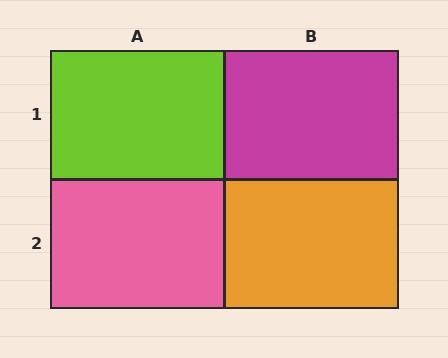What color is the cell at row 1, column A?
Lime.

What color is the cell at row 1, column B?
Magenta.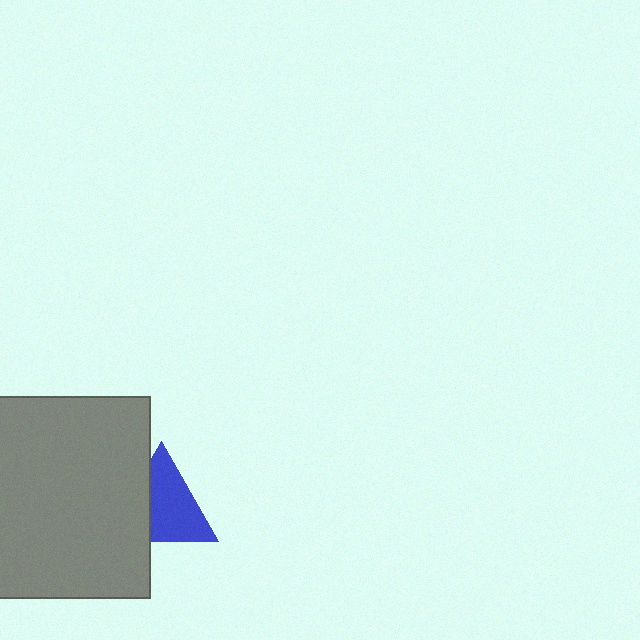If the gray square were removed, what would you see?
You would see the complete blue triangle.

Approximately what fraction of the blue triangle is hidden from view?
Roughly 35% of the blue triangle is hidden behind the gray square.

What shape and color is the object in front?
The object in front is a gray square.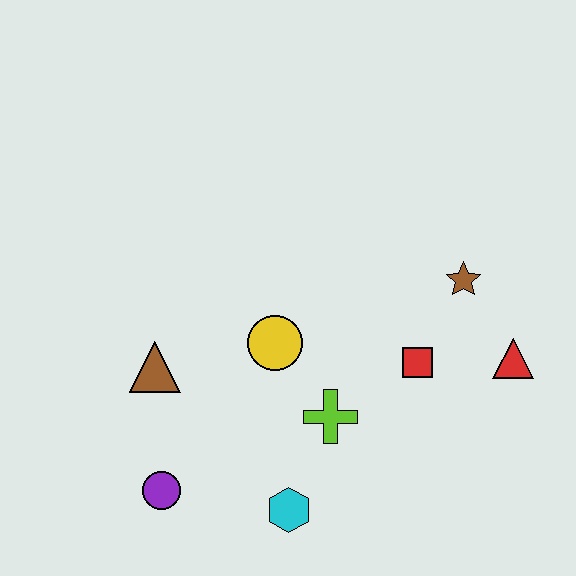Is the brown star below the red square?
No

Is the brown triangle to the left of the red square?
Yes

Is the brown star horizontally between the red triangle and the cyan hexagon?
Yes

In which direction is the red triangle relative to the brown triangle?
The red triangle is to the right of the brown triangle.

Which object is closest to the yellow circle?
The lime cross is closest to the yellow circle.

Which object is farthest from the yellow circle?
The red triangle is farthest from the yellow circle.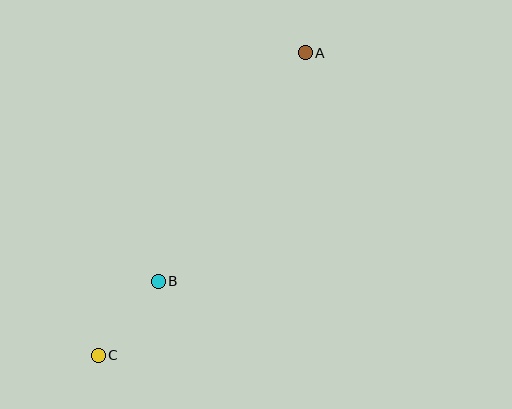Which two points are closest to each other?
Points B and C are closest to each other.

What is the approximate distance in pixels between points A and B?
The distance between A and B is approximately 272 pixels.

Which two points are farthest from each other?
Points A and C are farthest from each other.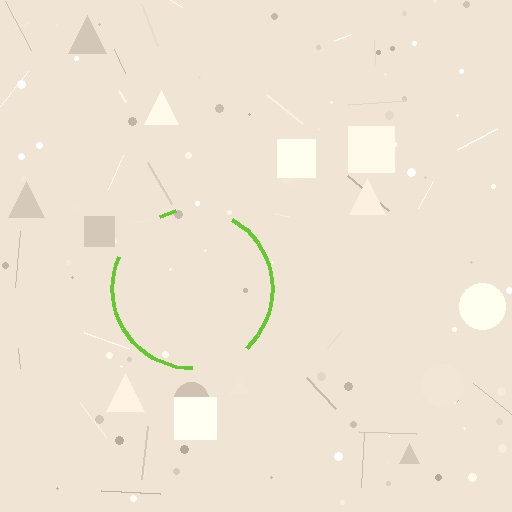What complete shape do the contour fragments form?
The contour fragments form a circle.